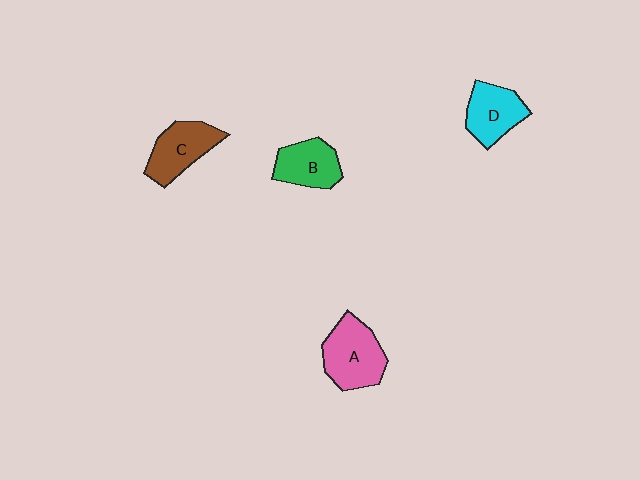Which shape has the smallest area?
Shape B (green).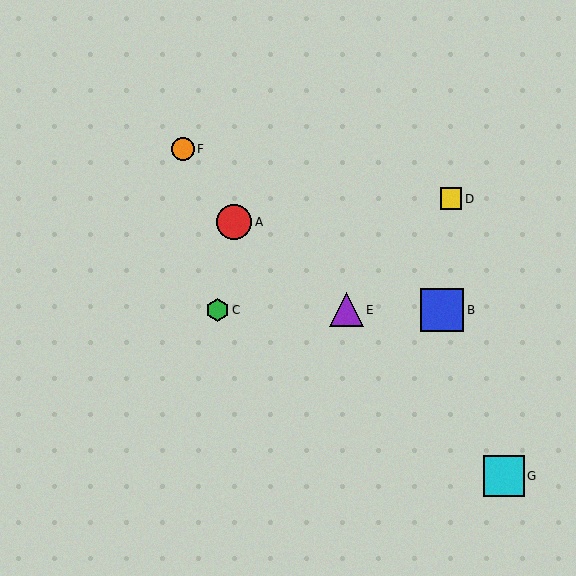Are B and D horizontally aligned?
No, B is at y≈310 and D is at y≈199.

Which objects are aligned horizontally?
Objects B, C, E are aligned horizontally.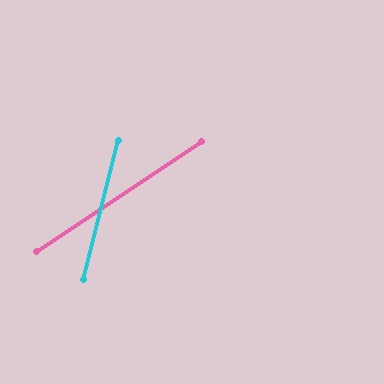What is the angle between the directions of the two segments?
Approximately 42 degrees.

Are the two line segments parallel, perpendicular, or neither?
Neither parallel nor perpendicular — they differ by about 42°.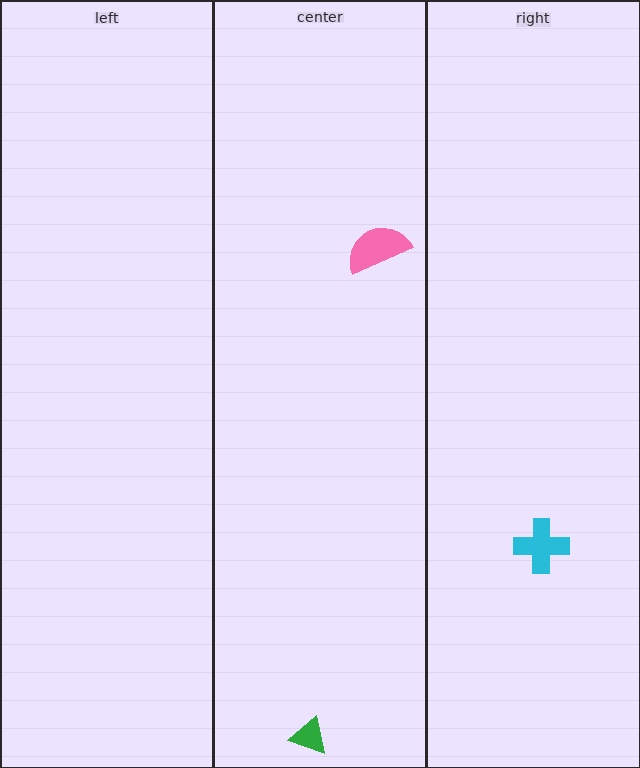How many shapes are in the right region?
1.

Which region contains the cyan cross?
The right region.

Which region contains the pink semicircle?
The center region.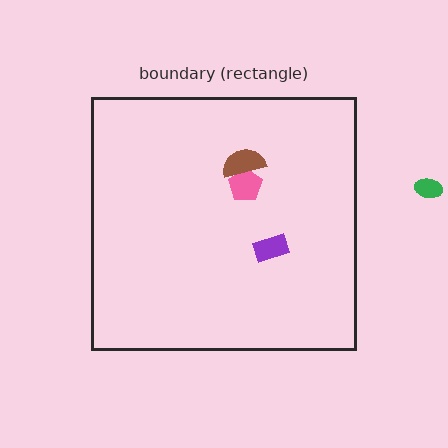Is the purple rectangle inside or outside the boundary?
Inside.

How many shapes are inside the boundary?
3 inside, 1 outside.